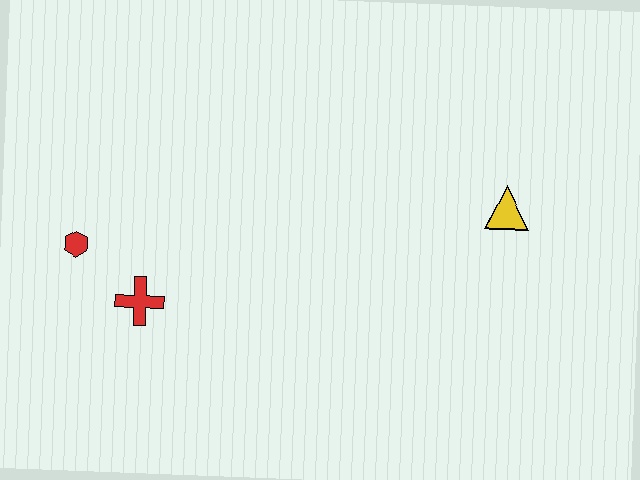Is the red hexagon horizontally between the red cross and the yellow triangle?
No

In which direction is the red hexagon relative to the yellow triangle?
The red hexagon is to the left of the yellow triangle.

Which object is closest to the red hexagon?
The red cross is closest to the red hexagon.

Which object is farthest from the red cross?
The yellow triangle is farthest from the red cross.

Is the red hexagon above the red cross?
Yes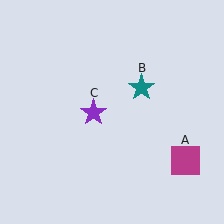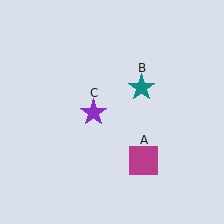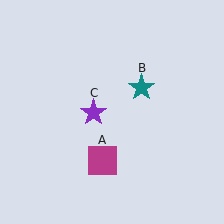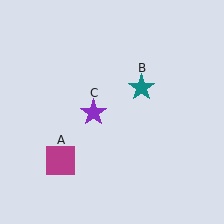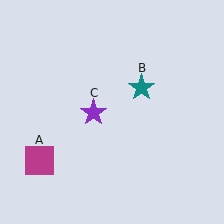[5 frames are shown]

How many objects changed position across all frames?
1 object changed position: magenta square (object A).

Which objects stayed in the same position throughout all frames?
Teal star (object B) and purple star (object C) remained stationary.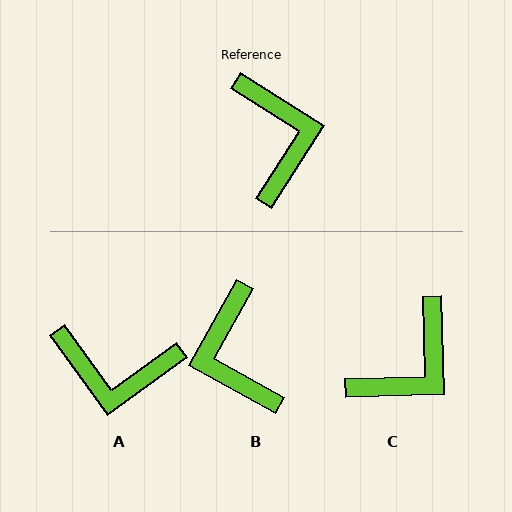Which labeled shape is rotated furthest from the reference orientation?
B, about 177 degrees away.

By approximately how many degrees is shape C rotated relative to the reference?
Approximately 56 degrees clockwise.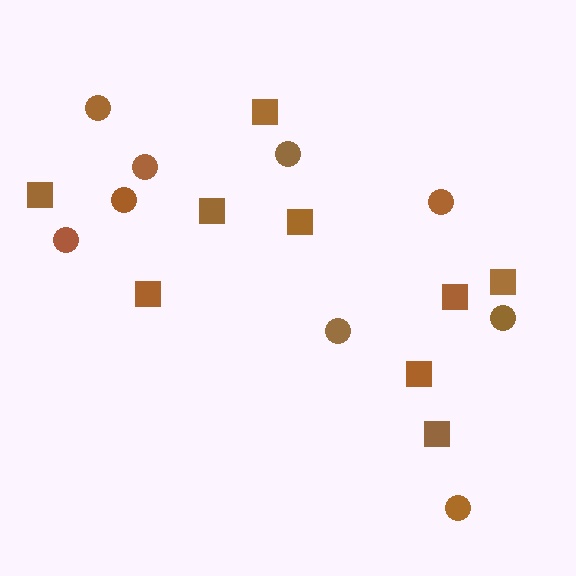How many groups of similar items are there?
There are 2 groups: one group of circles (9) and one group of squares (9).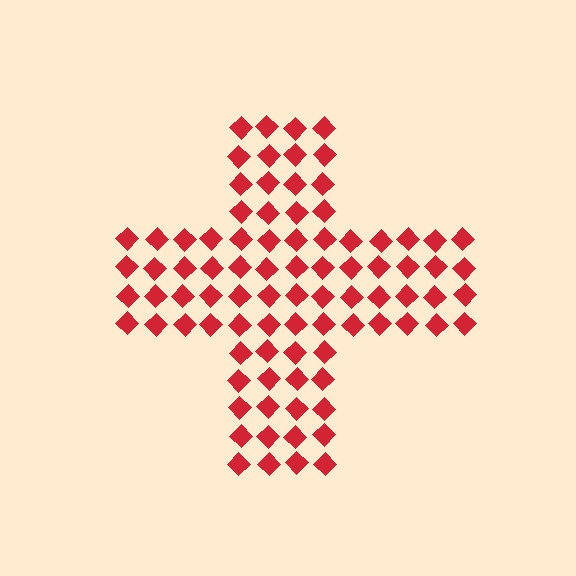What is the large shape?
The large shape is a cross.